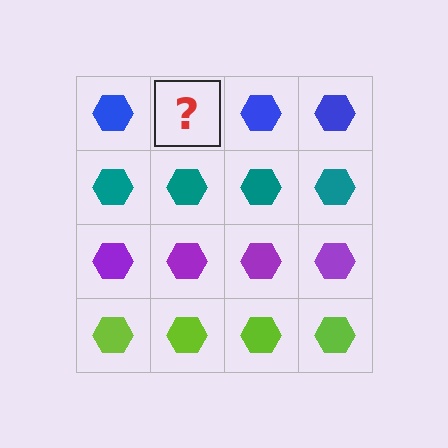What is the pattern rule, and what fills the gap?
The rule is that each row has a consistent color. The gap should be filled with a blue hexagon.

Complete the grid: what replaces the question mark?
The question mark should be replaced with a blue hexagon.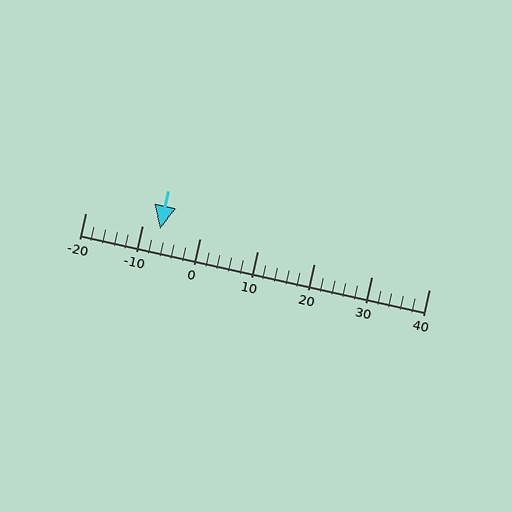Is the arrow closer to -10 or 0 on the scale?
The arrow is closer to -10.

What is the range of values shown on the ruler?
The ruler shows values from -20 to 40.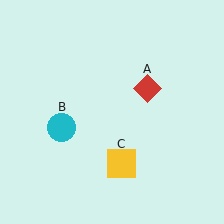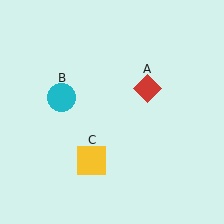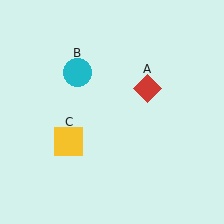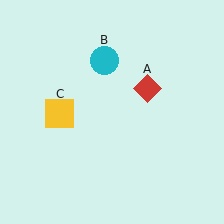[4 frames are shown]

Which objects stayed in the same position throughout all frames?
Red diamond (object A) remained stationary.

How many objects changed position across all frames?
2 objects changed position: cyan circle (object B), yellow square (object C).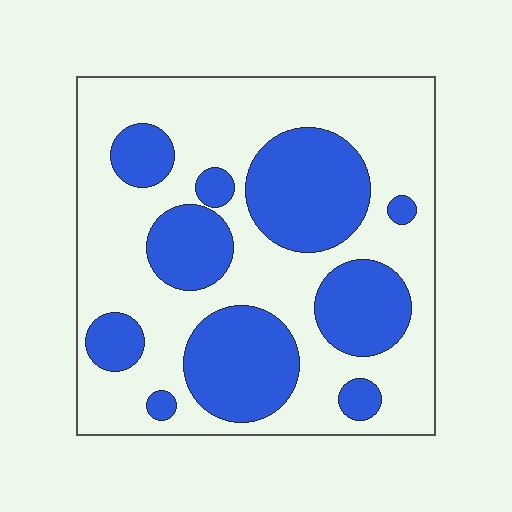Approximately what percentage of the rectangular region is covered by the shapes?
Approximately 35%.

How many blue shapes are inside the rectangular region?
10.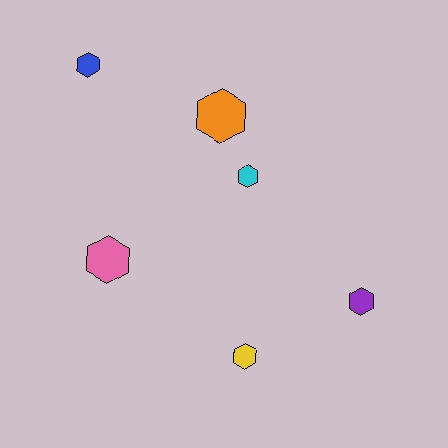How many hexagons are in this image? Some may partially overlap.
There are 6 hexagons.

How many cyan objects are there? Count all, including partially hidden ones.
There is 1 cyan object.